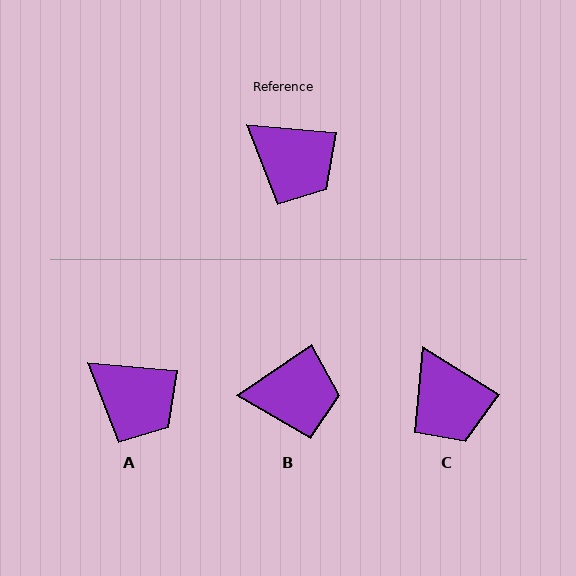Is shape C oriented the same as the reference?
No, it is off by about 27 degrees.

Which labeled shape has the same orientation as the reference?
A.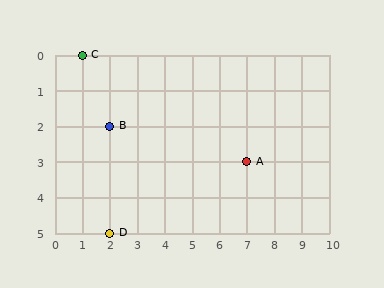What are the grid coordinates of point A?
Point A is at grid coordinates (7, 3).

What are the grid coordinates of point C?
Point C is at grid coordinates (1, 0).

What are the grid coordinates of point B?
Point B is at grid coordinates (2, 2).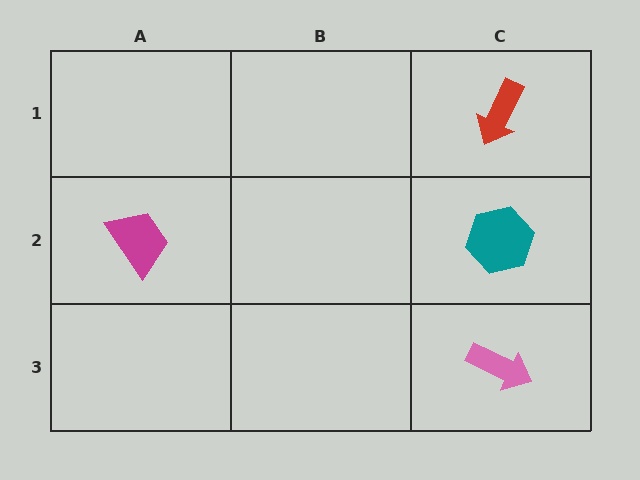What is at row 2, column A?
A magenta trapezoid.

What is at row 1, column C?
A red arrow.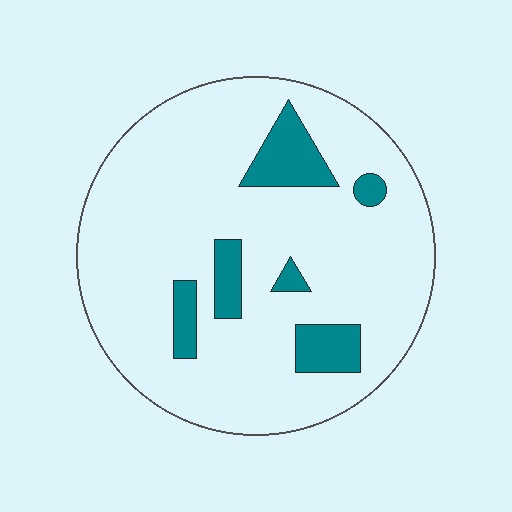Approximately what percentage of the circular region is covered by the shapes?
Approximately 15%.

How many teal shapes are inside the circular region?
6.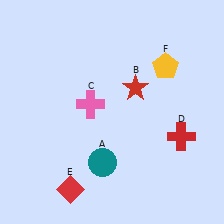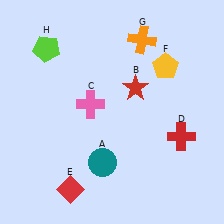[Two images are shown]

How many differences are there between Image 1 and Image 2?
There are 2 differences between the two images.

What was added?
An orange cross (G), a lime pentagon (H) were added in Image 2.